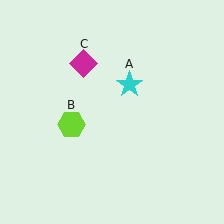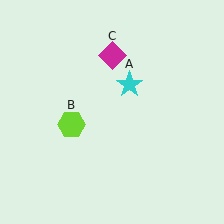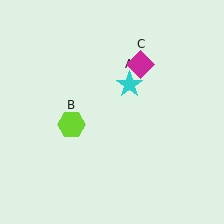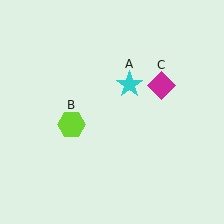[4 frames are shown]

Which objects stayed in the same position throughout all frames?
Cyan star (object A) and lime hexagon (object B) remained stationary.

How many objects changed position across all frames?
1 object changed position: magenta diamond (object C).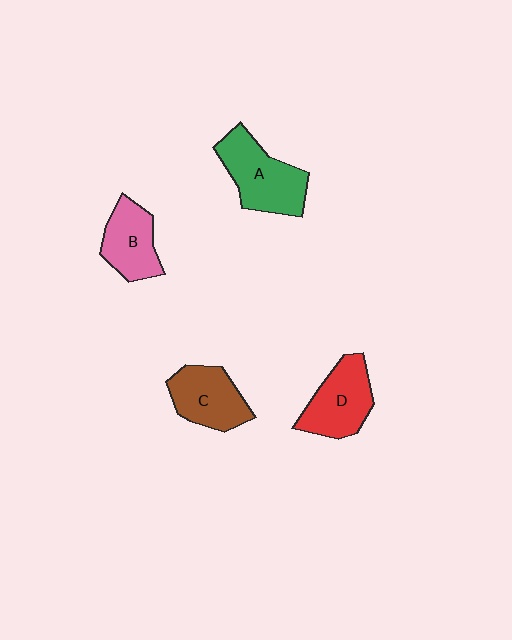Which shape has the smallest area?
Shape B (pink).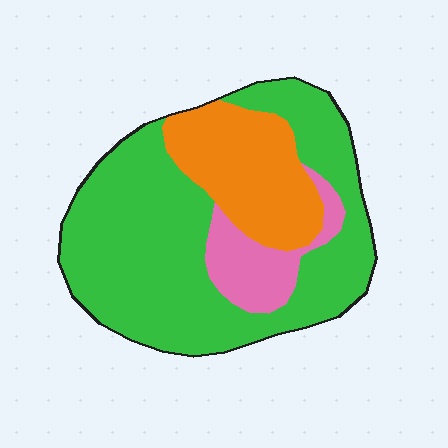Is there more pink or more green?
Green.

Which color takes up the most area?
Green, at roughly 65%.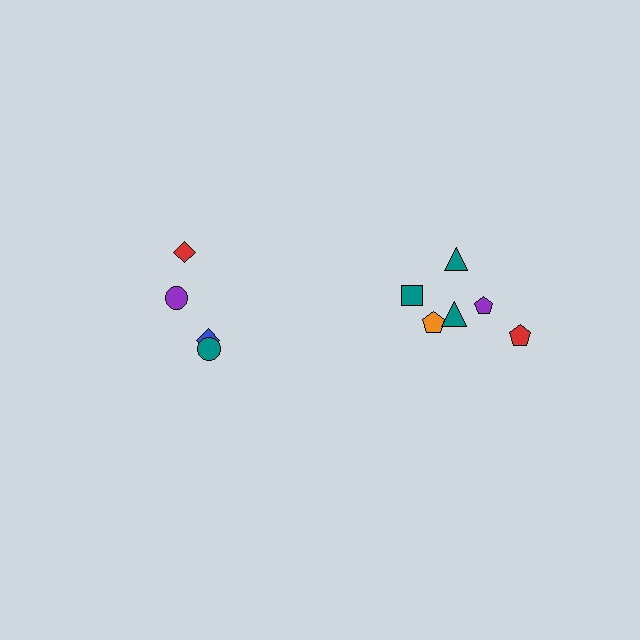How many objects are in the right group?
There are 6 objects.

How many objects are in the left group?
There are 4 objects.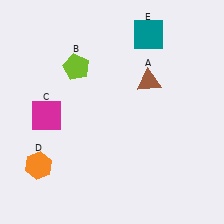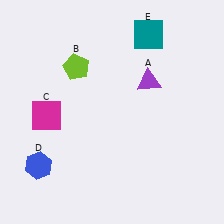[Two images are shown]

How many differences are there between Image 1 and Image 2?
There are 2 differences between the two images.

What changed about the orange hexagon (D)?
In Image 1, D is orange. In Image 2, it changed to blue.